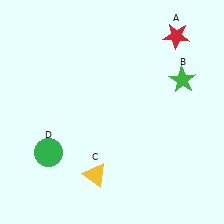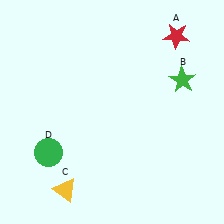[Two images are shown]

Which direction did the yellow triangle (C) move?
The yellow triangle (C) moved left.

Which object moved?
The yellow triangle (C) moved left.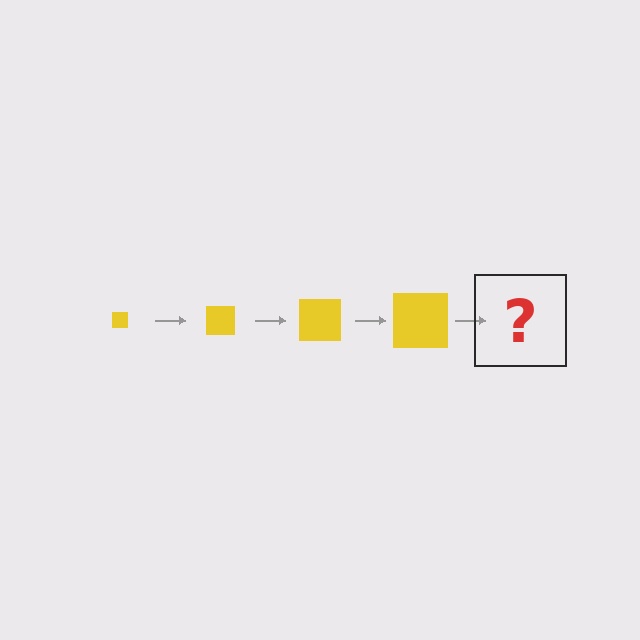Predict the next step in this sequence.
The next step is a yellow square, larger than the previous one.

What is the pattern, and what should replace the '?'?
The pattern is that the square gets progressively larger each step. The '?' should be a yellow square, larger than the previous one.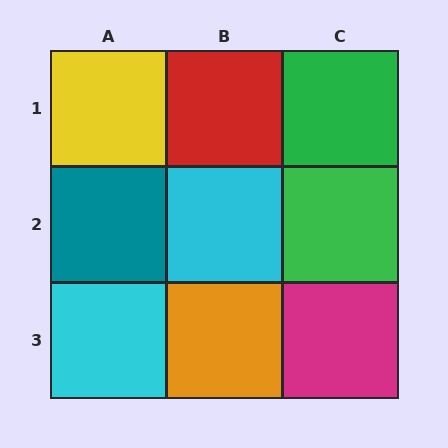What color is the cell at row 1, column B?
Red.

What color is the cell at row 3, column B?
Orange.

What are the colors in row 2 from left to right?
Teal, cyan, green.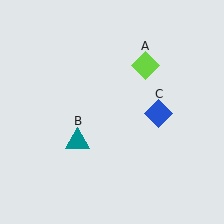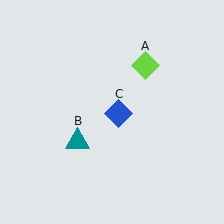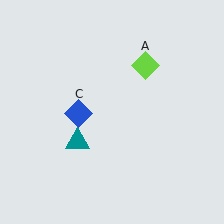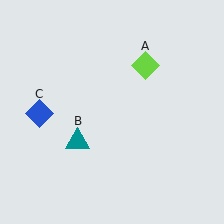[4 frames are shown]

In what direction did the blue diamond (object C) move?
The blue diamond (object C) moved left.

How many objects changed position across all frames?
1 object changed position: blue diamond (object C).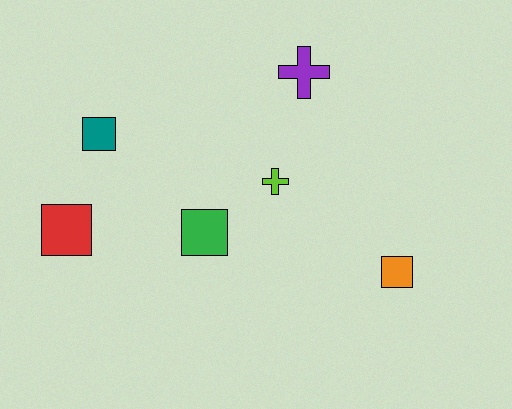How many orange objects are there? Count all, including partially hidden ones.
There is 1 orange object.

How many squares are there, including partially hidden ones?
There are 4 squares.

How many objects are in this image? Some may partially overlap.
There are 6 objects.